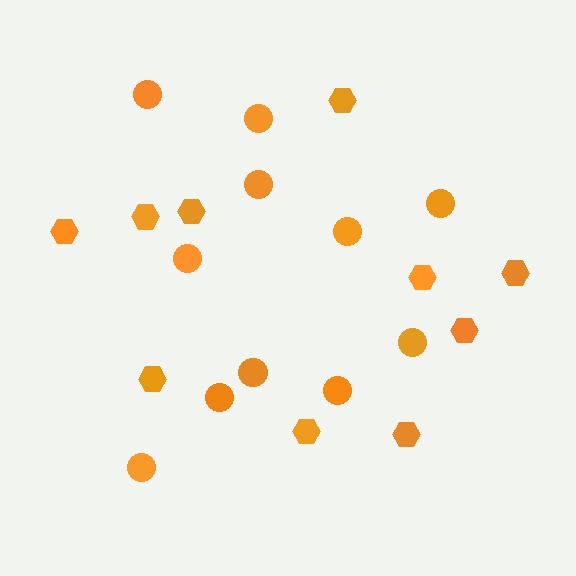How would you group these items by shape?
There are 2 groups: one group of circles (11) and one group of hexagons (10).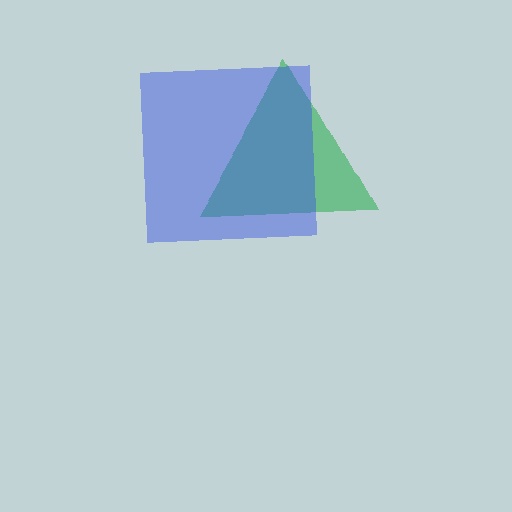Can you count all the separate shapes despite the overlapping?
Yes, there are 2 separate shapes.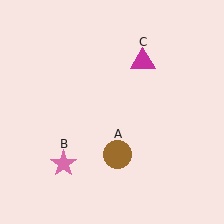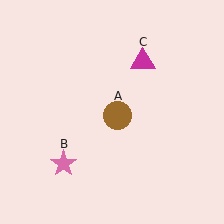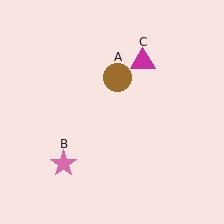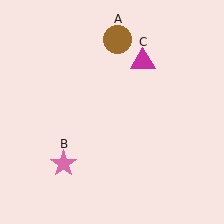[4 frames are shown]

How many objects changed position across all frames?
1 object changed position: brown circle (object A).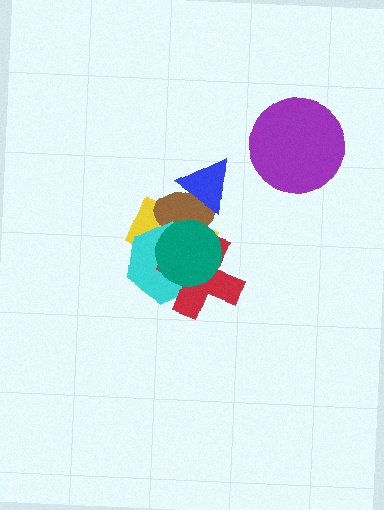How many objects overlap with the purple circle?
0 objects overlap with the purple circle.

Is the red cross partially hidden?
Yes, it is partially covered by another shape.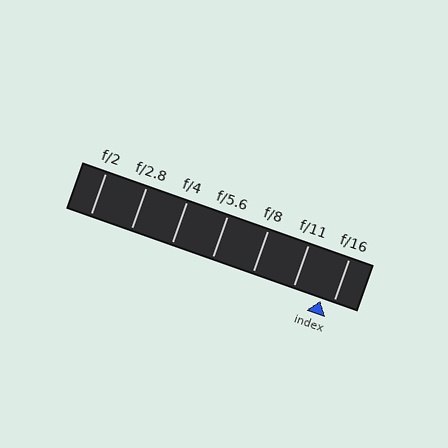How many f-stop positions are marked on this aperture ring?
There are 7 f-stop positions marked.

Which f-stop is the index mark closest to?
The index mark is closest to f/16.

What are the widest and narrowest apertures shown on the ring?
The widest aperture shown is f/2 and the narrowest is f/16.